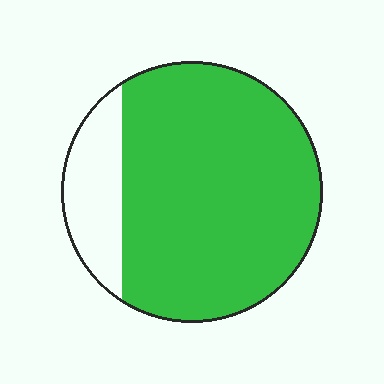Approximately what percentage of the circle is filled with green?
Approximately 80%.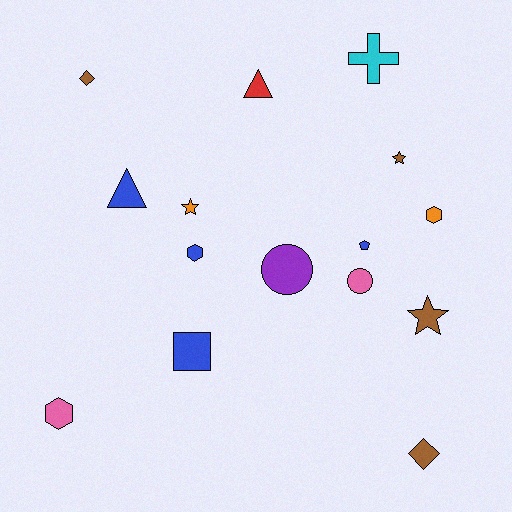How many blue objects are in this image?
There are 4 blue objects.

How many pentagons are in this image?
There is 1 pentagon.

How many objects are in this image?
There are 15 objects.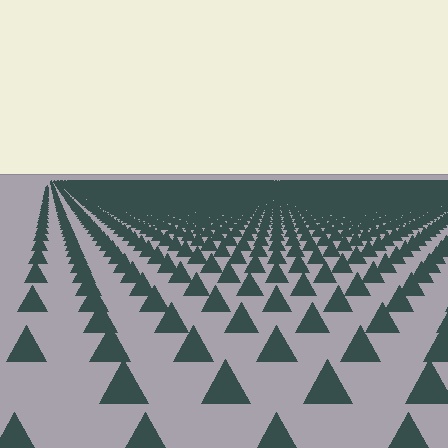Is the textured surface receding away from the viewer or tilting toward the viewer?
The surface is receding away from the viewer. Texture elements get smaller and denser toward the top.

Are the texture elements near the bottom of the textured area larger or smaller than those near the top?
Larger. Near the bottom, elements are closer to the viewer and appear at a bigger on-screen size.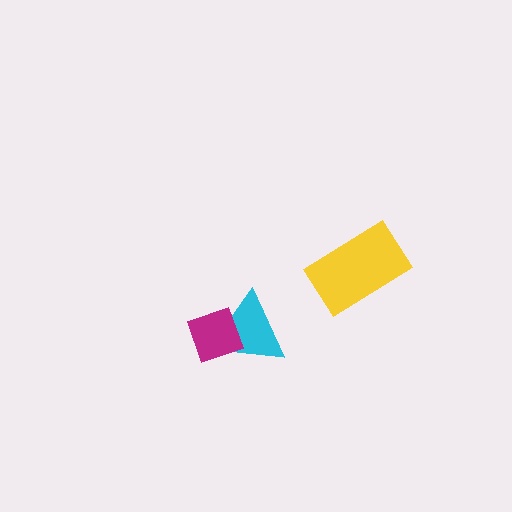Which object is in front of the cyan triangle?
The magenta diamond is in front of the cyan triangle.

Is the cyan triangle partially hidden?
Yes, it is partially covered by another shape.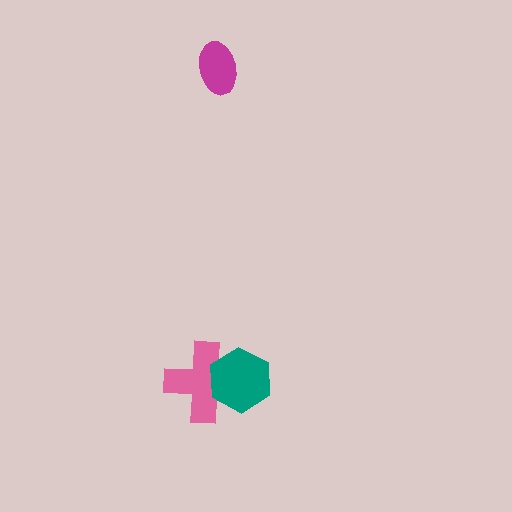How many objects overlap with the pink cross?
1 object overlaps with the pink cross.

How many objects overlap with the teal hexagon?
1 object overlaps with the teal hexagon.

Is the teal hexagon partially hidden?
No, no other shape covers it.